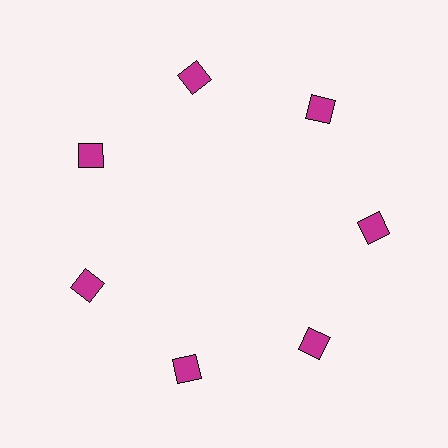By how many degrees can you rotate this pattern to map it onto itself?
The pattern maps onto itself every 51 degrees of rotation.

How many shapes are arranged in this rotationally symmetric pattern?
There are 7 shapes, arranged in 7 groups of 1.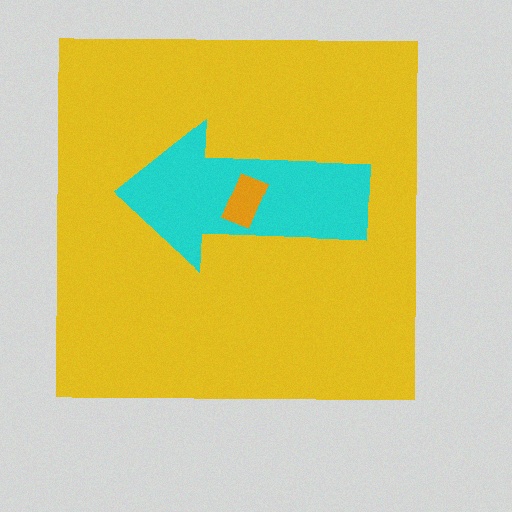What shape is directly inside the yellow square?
The cyan arrow.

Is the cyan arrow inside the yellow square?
Yes.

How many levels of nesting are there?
3.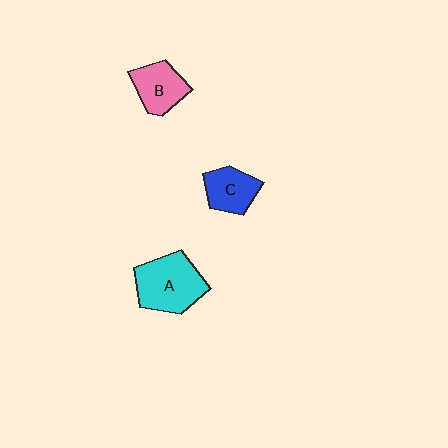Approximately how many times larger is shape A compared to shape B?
Approximately 1.5 times.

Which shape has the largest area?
Shape A (cyan).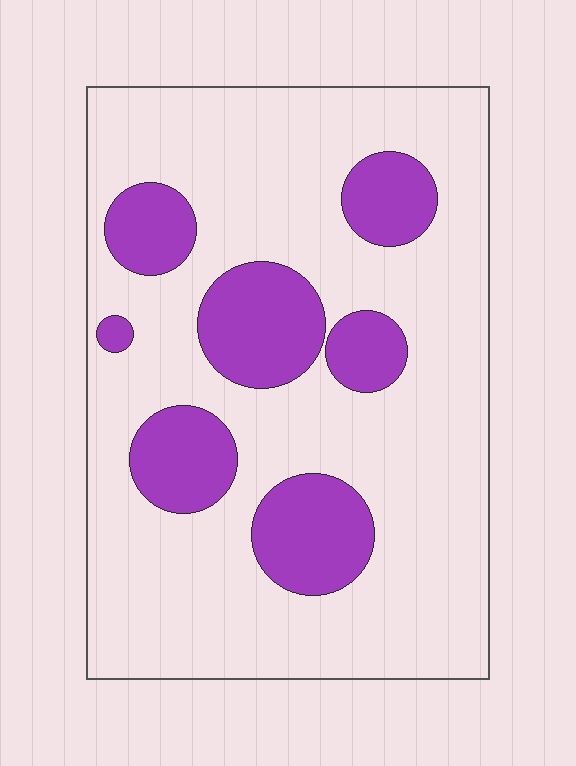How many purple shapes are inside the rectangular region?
7.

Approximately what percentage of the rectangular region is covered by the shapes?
Approximately 25%.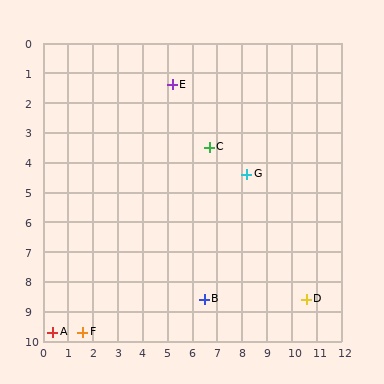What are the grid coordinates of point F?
Point F is at approximately (1.6, 9.7).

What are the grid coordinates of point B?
Point B is at approximately (6.5, 8.6).